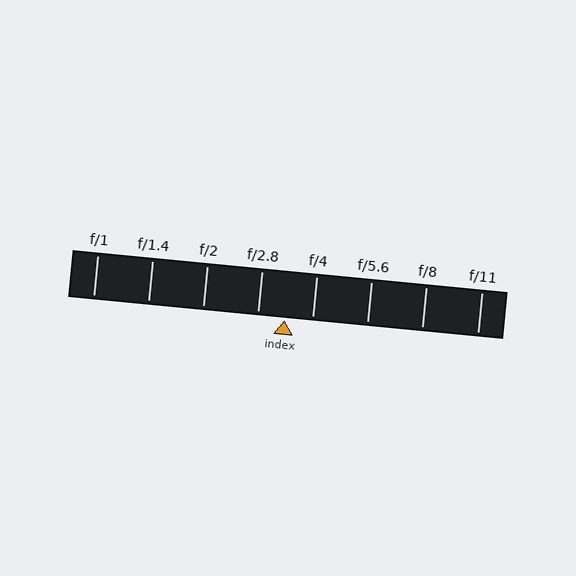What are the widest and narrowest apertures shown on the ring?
The widest aperture shown is f/1 and the narrowest is f/11.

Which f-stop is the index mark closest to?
The index mark is closest to f/2.8.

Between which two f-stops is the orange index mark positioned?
The index mark is between f/2.8 and f/4.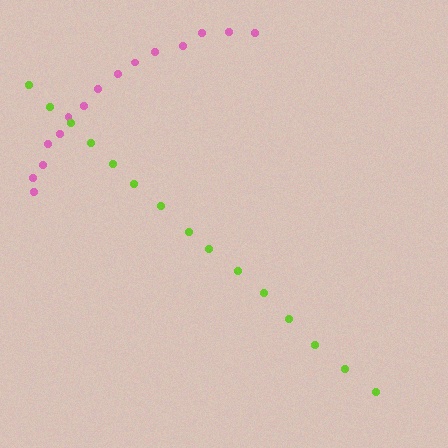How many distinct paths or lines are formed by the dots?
There are 2 distinct paths.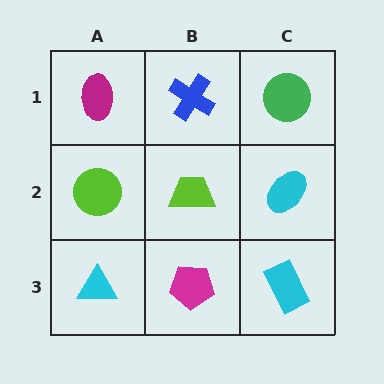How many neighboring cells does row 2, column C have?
3.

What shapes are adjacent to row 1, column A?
A lime circle (row 2, column A), a blue cross (row 1, column B).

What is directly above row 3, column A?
A lime circle.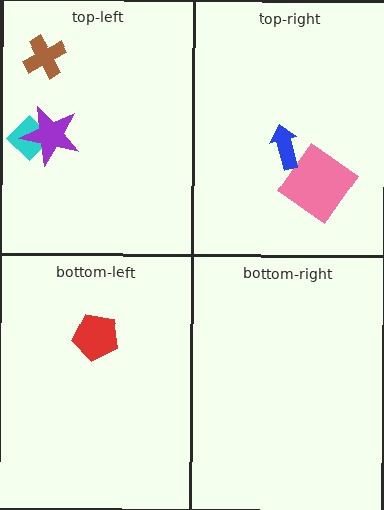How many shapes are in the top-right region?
2.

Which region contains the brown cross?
The top-left region.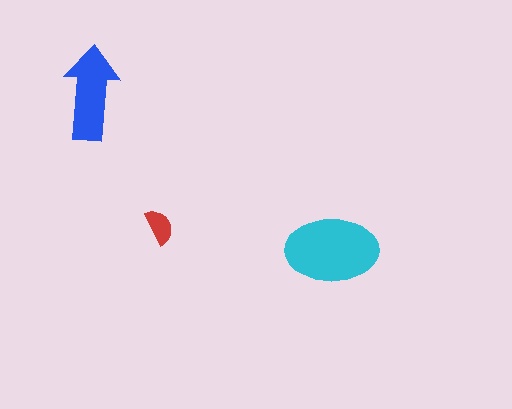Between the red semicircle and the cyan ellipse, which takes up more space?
The cyan ellipse.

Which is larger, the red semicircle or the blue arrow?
The blue arrow.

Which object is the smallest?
The red semicircle.